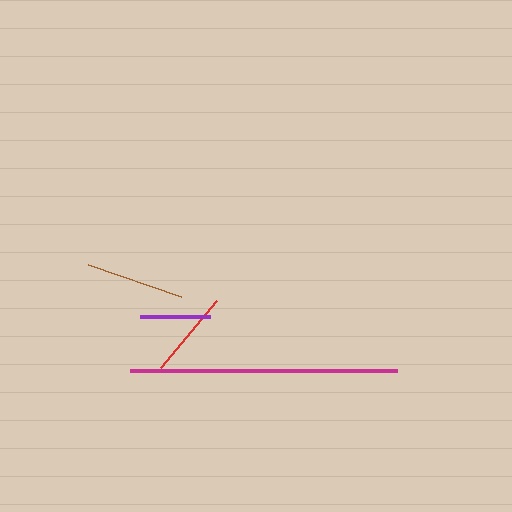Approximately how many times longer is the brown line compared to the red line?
The brown line is approximately 1.1 times the length of the red line.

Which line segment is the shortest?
The purple line is the shortest at approximately 70 pixels.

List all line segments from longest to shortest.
From longest to shortest: magenta, brown, red, purple.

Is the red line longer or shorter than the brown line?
The brown line is longer than the red line.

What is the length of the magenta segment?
The magenta segment is approximately 267 pixels long.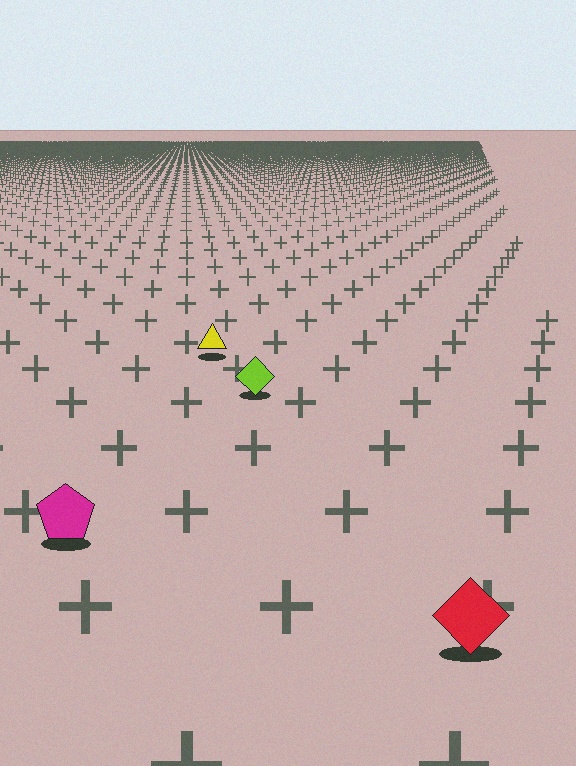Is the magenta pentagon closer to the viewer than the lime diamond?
Yes. The magenta pentagon is closer — you can tell from the texture gradient: the ground texture is coarser near it.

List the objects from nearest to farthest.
From nearest to farthest: the red diamond, the magenta pentagon, the lime diamond, the yellow triangle.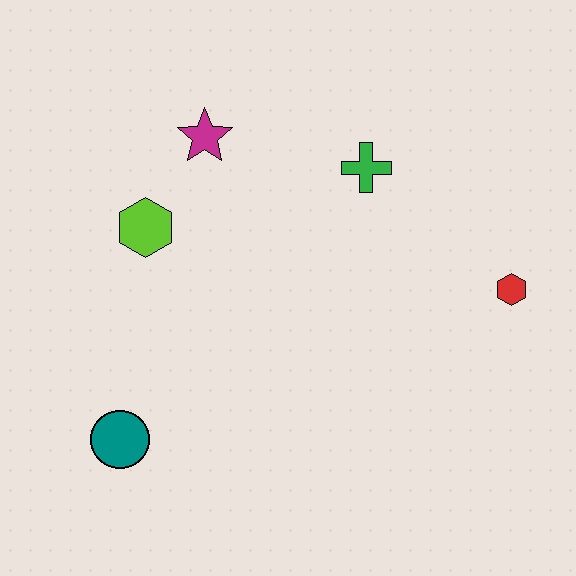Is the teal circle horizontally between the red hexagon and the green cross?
No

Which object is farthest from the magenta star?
The red hexagon is farthest from the magenta star.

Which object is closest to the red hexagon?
The green cross is closest to the red hexagon.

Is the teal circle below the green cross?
Yes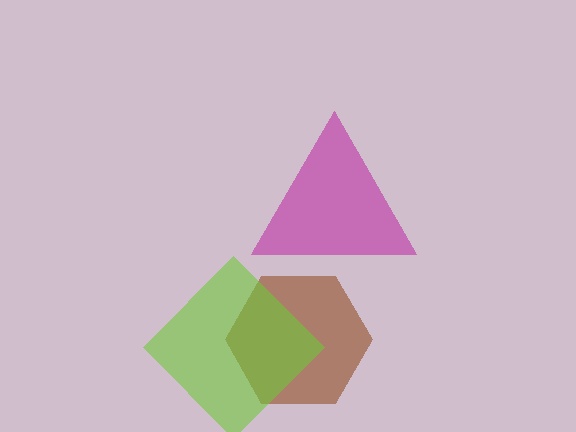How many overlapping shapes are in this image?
There are 3 overlapping shapes in the image.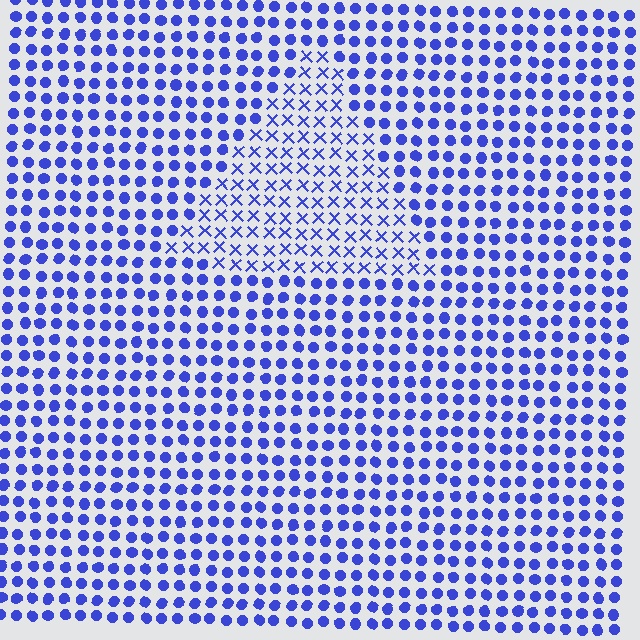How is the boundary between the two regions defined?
The boundary is defined by a change in element shape: X marks inside vs. circles outside. All elements share the same color and spacing.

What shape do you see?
I see a triangle.